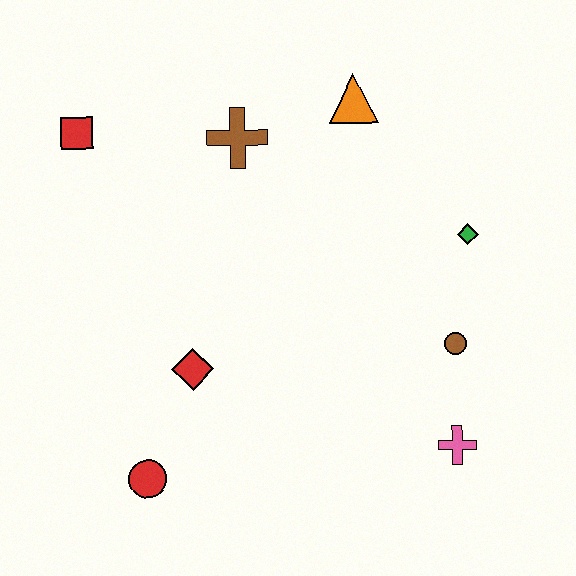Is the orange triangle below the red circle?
No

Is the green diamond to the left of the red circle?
No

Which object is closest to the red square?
The brown cross is closest to the red square.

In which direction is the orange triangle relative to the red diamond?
The orange triangle is above the red diamond.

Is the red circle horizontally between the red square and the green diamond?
Yes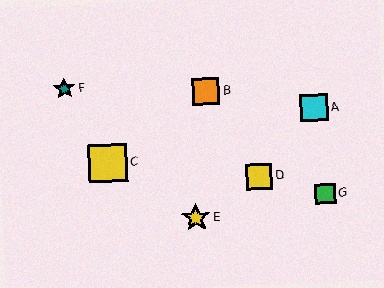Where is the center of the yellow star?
The center of the yellow star is at (196, 218).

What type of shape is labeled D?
Shape D is a yellow square.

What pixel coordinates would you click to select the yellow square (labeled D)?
Click at (259, 176) to select the yellow square D.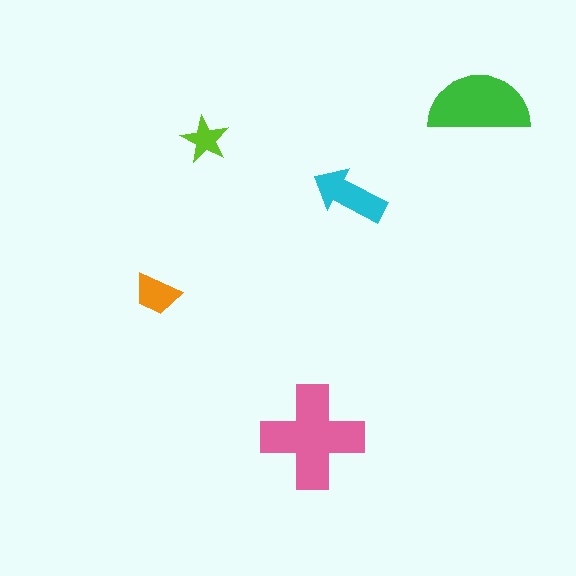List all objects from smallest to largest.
The lime star, the orange trapezoid, the cyan arrow, the green semicircle, the pink cross.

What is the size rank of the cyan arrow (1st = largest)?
3rd.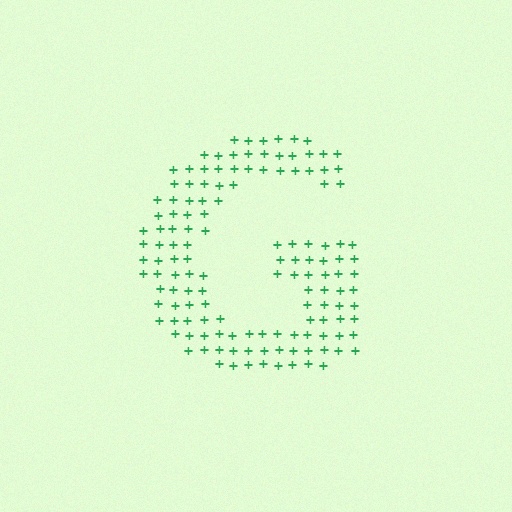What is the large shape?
The large shape is the letter G.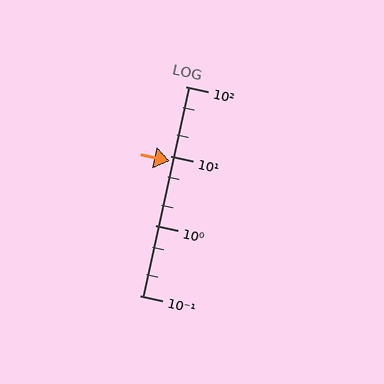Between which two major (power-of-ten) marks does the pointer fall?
The pointer is between 1 and 10.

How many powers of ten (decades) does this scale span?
The scale spans 3 decades, from 0.1 to 100.